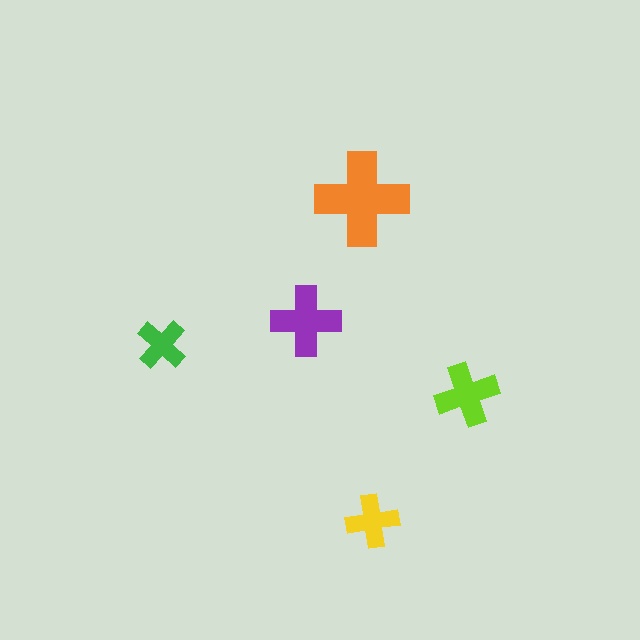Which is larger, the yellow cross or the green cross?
The yellow one.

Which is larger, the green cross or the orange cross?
The orange one.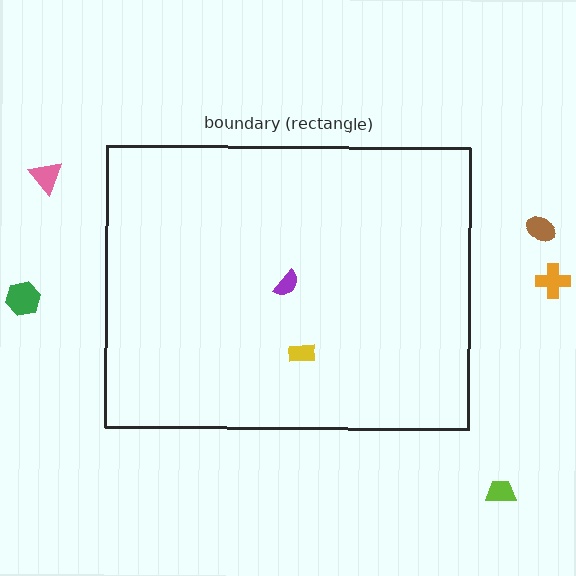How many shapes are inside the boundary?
2 inside, 5 outside.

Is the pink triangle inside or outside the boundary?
Outside.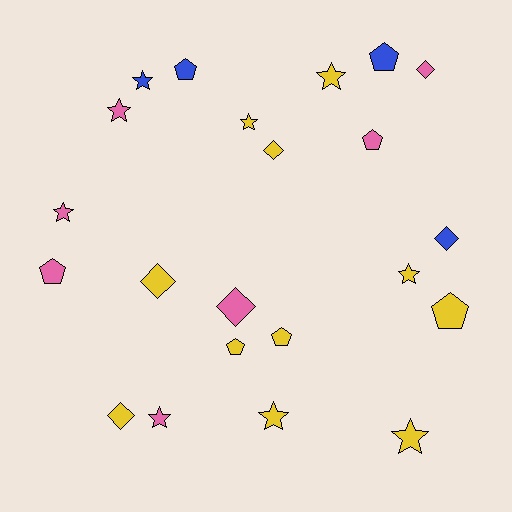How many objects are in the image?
There are 22 objects.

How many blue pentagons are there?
There are 2 blue pentagons.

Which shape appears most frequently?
Star, with 9 objects.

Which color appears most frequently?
Yellow, with 11 objects.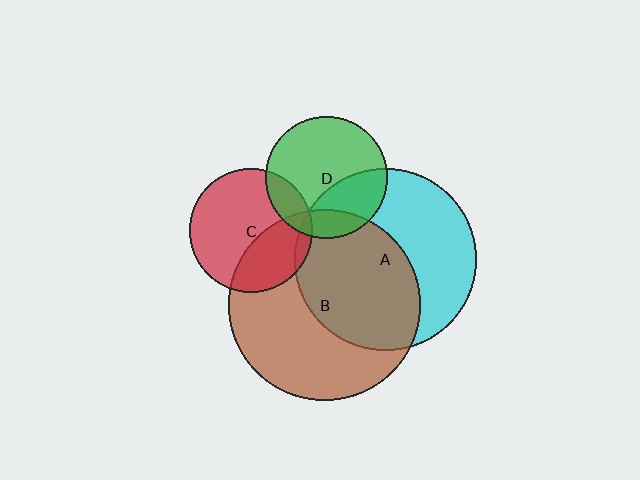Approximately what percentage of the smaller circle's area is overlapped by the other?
Approximately 50%.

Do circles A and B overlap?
Yes.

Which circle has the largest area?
Circle B (brown).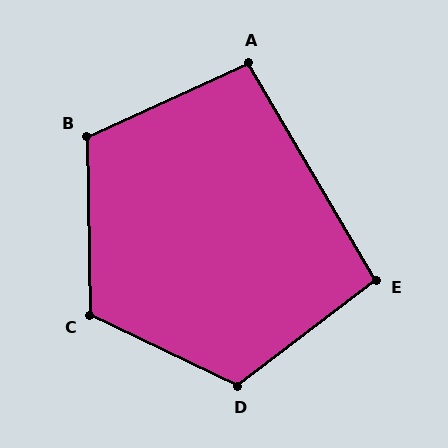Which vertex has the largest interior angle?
D, at approximately 117 degrees.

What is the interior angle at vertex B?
Approximately 114 degrees (obtuse).